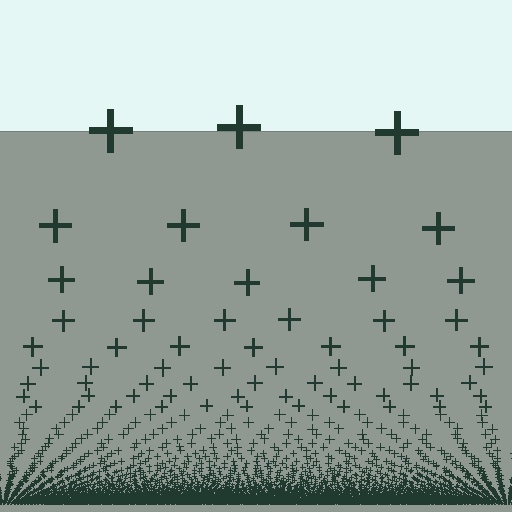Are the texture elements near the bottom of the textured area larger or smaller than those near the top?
Smaller. The gradient is inverted — elements near the bottom are smaller and denser.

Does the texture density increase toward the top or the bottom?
Density increases toward the bottom.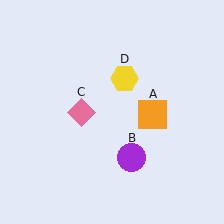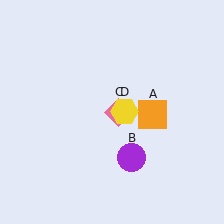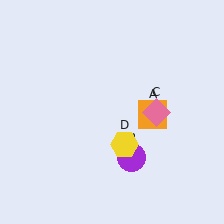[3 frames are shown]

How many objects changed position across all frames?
2 objects changed position: pink diamond (object C), yellow hexagon (object D).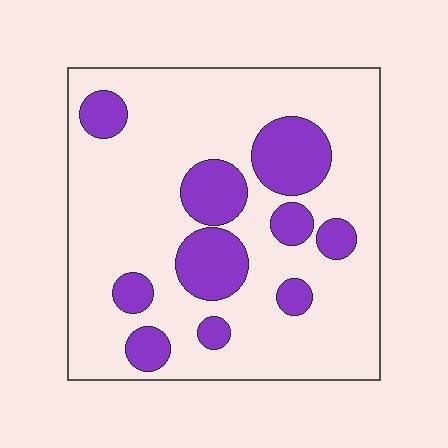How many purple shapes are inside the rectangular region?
10.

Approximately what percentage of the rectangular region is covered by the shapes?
Approximately 25%.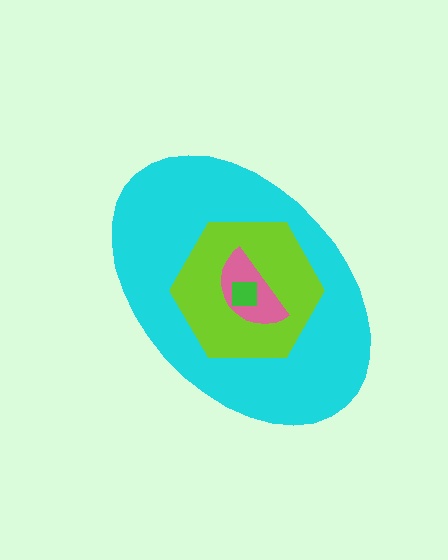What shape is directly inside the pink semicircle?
The green square.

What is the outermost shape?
The cyan ellipse.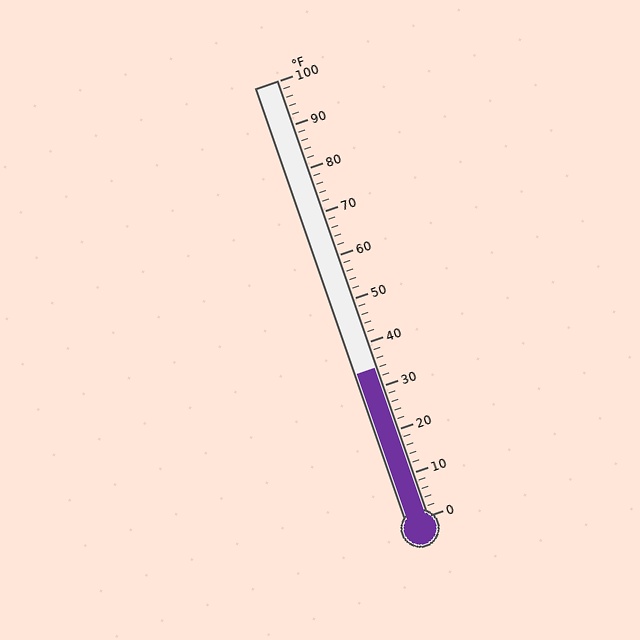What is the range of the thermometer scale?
The thermometer scale ranges from 0°F to 100°F.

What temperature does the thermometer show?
The thermometer shows approximately 34°F.